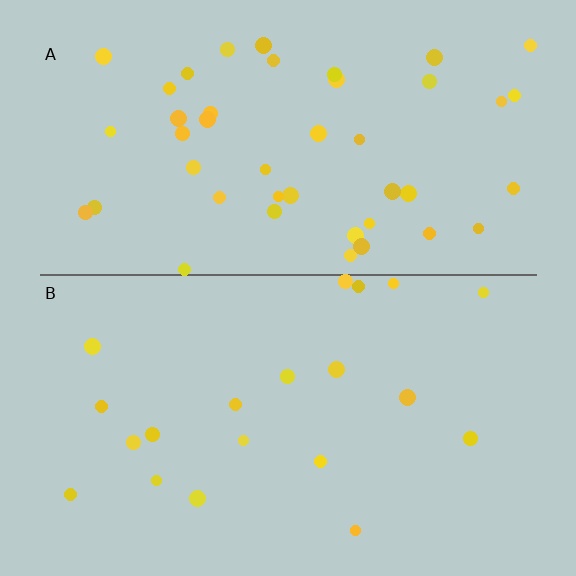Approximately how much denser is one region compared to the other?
Approximately 2.2× — region A over region B.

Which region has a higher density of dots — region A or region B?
A (the top).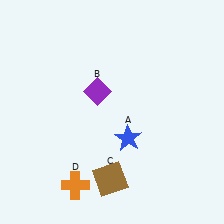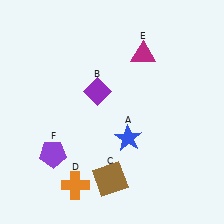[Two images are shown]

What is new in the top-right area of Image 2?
A magenta triangle (E) was added in the top-right area of Image 2.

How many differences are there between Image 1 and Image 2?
There are 2 differences between the two images.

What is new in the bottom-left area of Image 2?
A purple pentagon (F) was added in the bottom-left area of Image 2.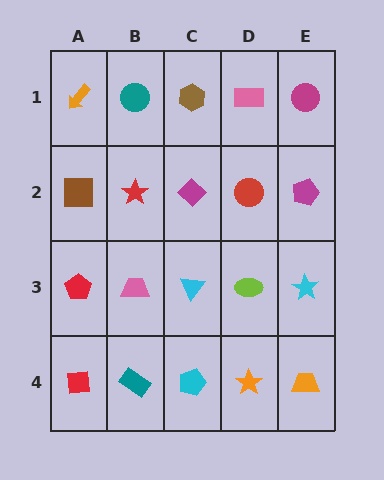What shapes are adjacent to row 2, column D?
A pink rectangle (row 1, column D), a lime ellipse (row 3, column D), a magenta diamond (row 2, column C), a magenta pentagon (row 2, column E).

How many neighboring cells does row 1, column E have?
2.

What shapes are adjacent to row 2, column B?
A teal circle (row 1, column B), a pink trapezoid (row 3, column B), a brown square (row 2, column A), a magenta diamond (row 2, column C).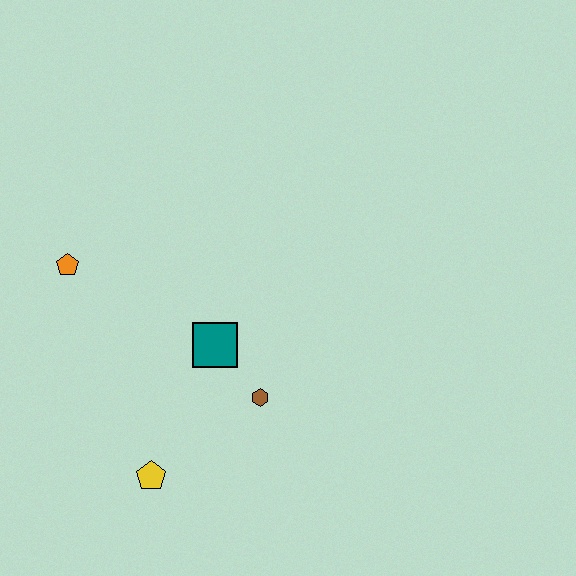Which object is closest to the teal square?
The brown hexagon is closest to the teal square.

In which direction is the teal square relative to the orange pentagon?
The teal square is to the right of the orange pentagon.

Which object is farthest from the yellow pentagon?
The orange pentagon is farthest from the yellow pentagon.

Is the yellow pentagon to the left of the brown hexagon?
Yes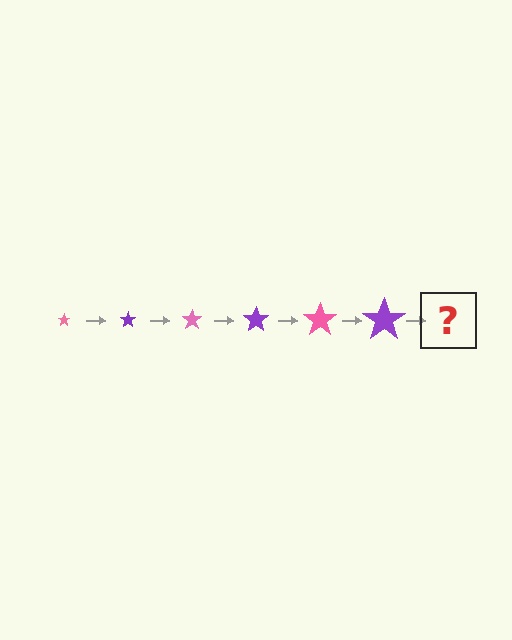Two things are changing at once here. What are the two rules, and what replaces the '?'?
The two rules are that the star grows larger each step and the color cycles through pink and purple. The '?' should be a pink star, larger than the previous one.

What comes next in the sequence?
The next element should be a pink star, larger than the previous one.